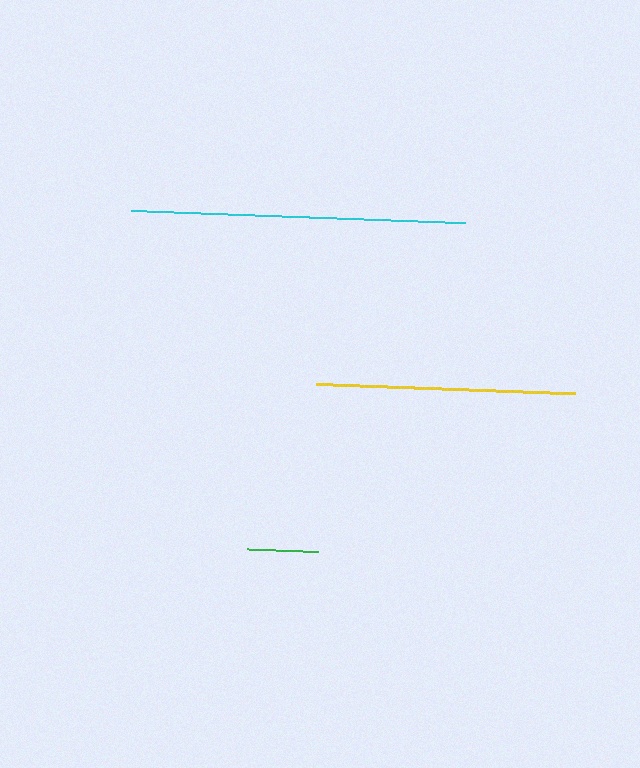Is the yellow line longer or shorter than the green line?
The yellow line is longer than the green line.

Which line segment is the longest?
The cyan line is the longest at approximately 334 pixels.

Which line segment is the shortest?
The green line is the shortest at approximately 71 pixels.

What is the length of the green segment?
The green segment is approximately 71 pixels long.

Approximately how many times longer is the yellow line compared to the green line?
The yellow line is approximately 3.6 times the length of the green line.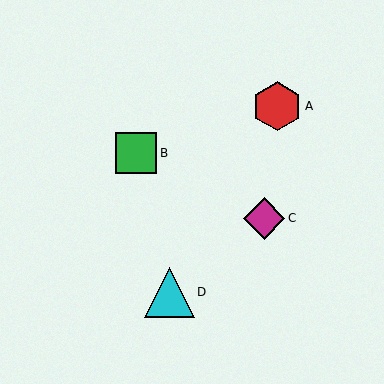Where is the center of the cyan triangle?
The center of the cyan triangle is at (169, 292).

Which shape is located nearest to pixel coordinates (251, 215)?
The magenta diamond (labeled C) at (264, 218) is nearest to that location.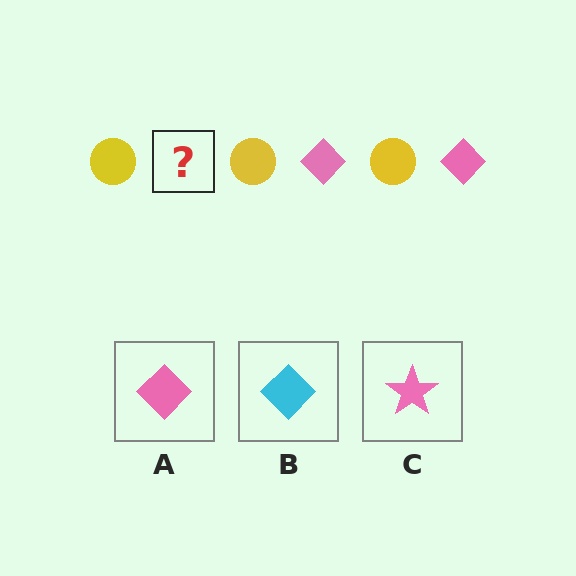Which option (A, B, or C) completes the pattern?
A.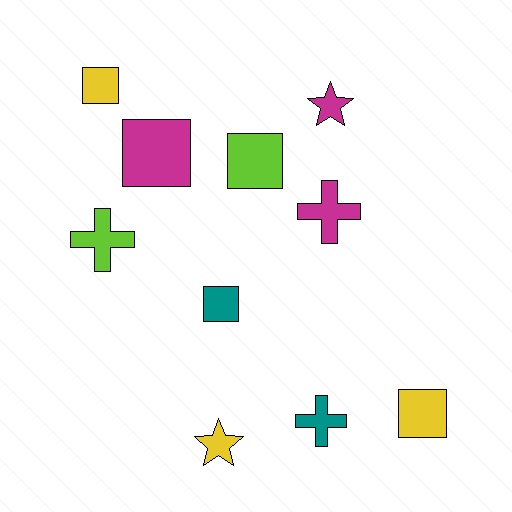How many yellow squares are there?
There are 2 yellow squares.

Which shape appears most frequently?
Square, with 5 objects.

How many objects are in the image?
There are 10 objects.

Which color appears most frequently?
Magenta, with 3 objects.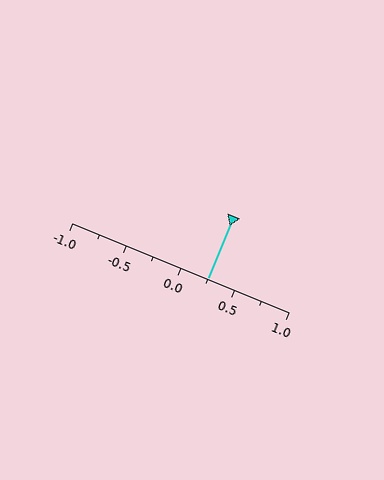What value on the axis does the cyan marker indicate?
The marker indicates approximately 0.25.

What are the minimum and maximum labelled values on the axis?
The axis runs from -1.0 to 1.0.